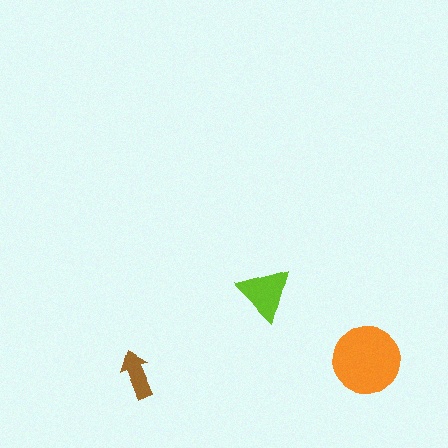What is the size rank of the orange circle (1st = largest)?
1st.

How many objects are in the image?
There are 3 objects in the image.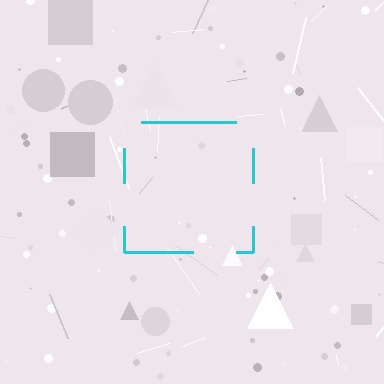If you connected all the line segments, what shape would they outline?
They would outline a square.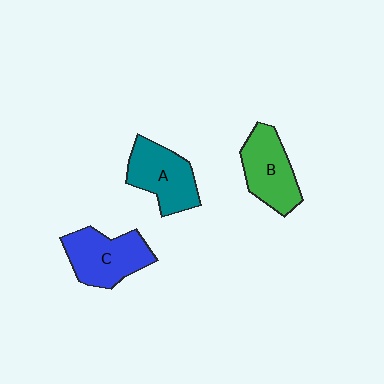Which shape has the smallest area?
Shape B (green).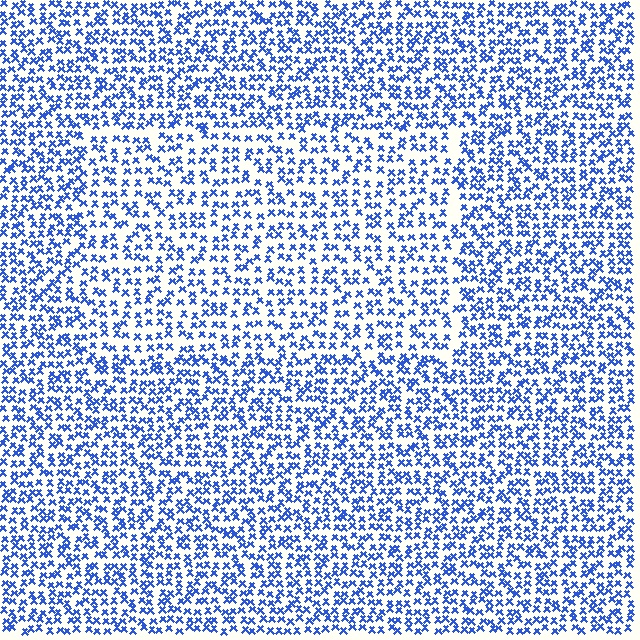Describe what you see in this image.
The image contains small blue elements arranged at two different densities. A rectangle-shaped region is visible where the elements are less densely packed than the surrounding area.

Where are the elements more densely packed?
The elements are more densely packed outside the rectangle boundary.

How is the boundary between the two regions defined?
The boundary is defined by a change in element density (approximately 1.4x ratio). All elements are the same color, size, and shape.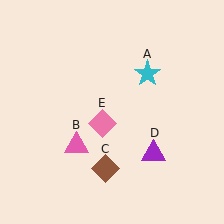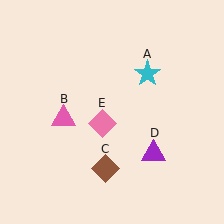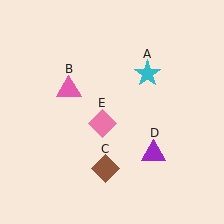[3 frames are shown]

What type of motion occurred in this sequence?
The pink triangle (object B) rotated clockwise around the center of the scene.